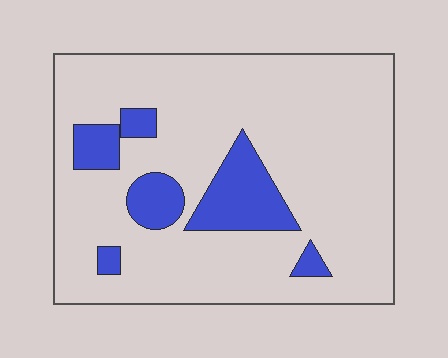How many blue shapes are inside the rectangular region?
6.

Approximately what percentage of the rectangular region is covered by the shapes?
Approximately 15%.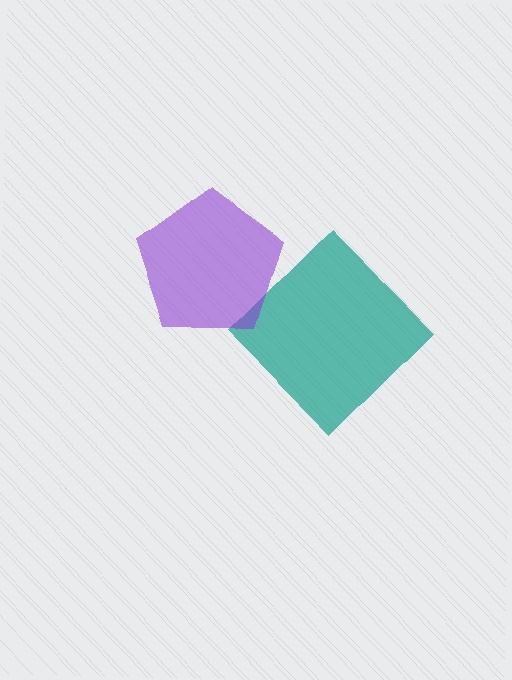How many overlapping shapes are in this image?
There are 2 overlapping shapes in the image.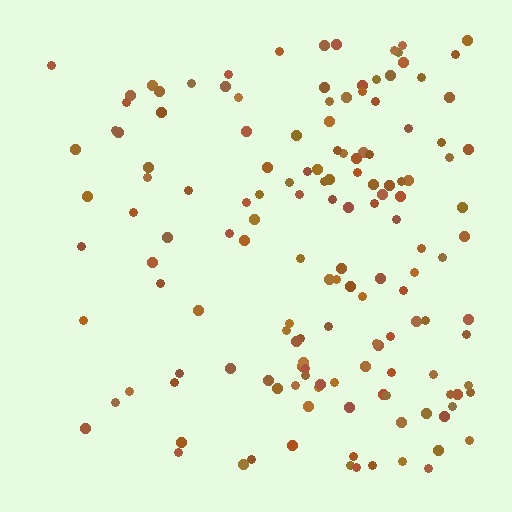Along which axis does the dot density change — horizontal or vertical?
Horizontal.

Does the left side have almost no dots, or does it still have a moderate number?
Still a moderate number, just noticeably fewer than the right.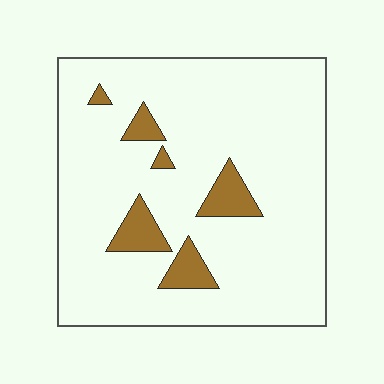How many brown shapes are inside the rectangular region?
6.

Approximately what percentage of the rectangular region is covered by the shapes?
Approximately 10%.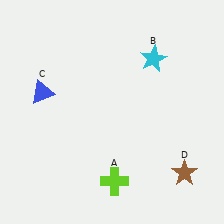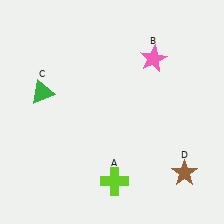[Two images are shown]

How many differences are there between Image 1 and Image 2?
There are 2 differences between the two images.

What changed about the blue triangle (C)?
In Image 1, C is blue. In Image 2, it changed to green.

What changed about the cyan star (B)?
In Image 1, B is cyan. In Image 2, it changed to pink.